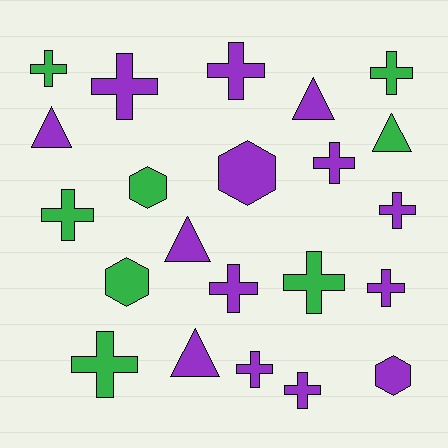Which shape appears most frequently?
Cross, with 13 objects.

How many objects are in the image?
There are 22 objects.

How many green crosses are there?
There are 5 green crosses.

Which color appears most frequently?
Purple, with 14 objects.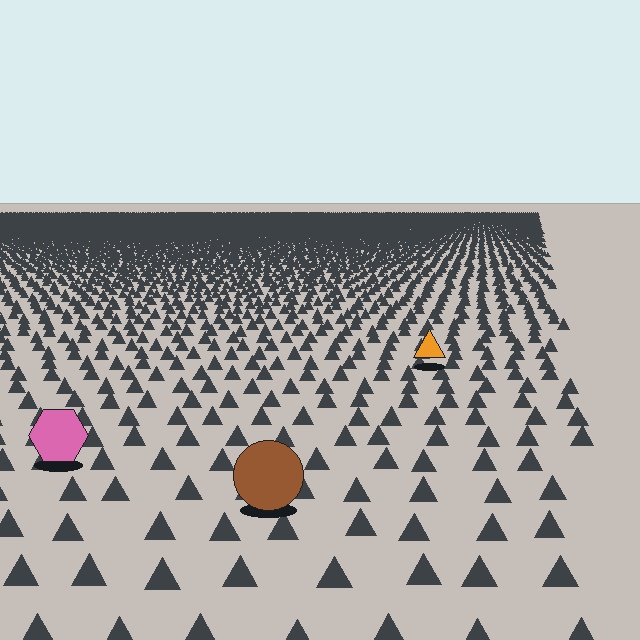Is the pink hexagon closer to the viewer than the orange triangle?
Yes. The pink hexagon is closer — you can tell from the texture gradient: the ground texture is coarser near it.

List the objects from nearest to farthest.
From nearest to farthest: the brown circle, the pink hexagon, the orange triangle.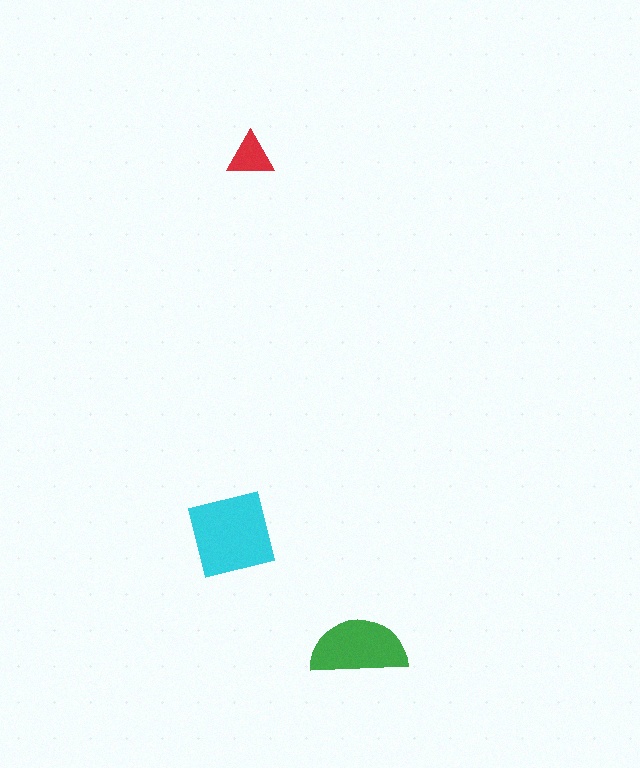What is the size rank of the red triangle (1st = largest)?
3rd.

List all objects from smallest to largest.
The red triangle, the green semicircle, the cyan square.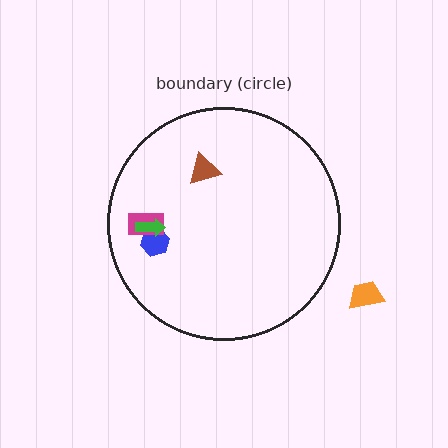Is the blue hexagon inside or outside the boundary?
Inside.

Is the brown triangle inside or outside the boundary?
Inside.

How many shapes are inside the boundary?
4 inside, 1 outside.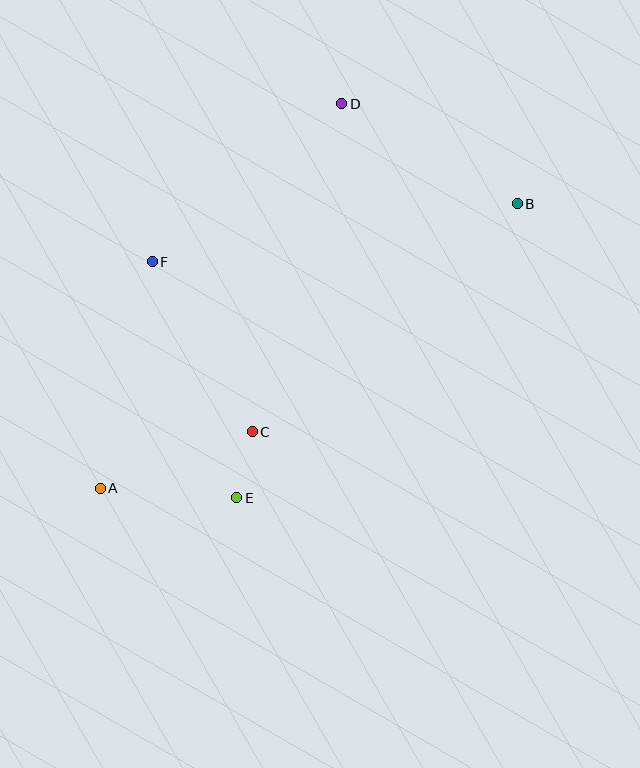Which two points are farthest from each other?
Points A and B are farthest from each other.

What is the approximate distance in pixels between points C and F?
The distance between C and F is approximately 197 pixels.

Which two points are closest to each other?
Points C and E are closest to each other.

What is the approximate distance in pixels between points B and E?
The distance between B and E is approximately 406 pixels.